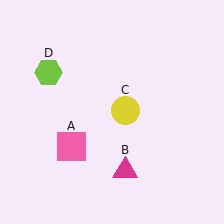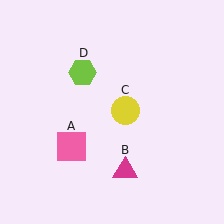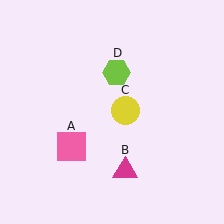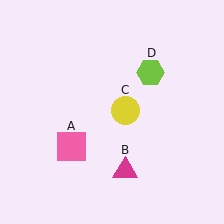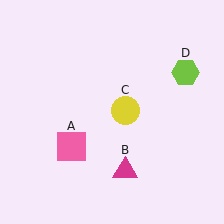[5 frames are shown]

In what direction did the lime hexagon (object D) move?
The lime hexagon (object D) moved right.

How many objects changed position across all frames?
1 object changed position: lime hexagon (object D).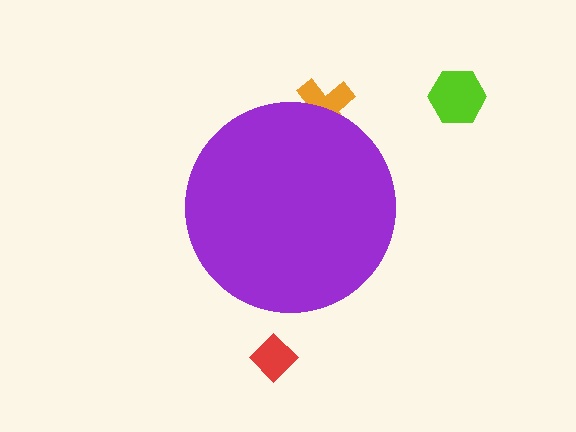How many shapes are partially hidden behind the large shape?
1 shape is partially hidden.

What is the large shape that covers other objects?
A purple circle.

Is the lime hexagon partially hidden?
No, the lime hexagon is fully visible.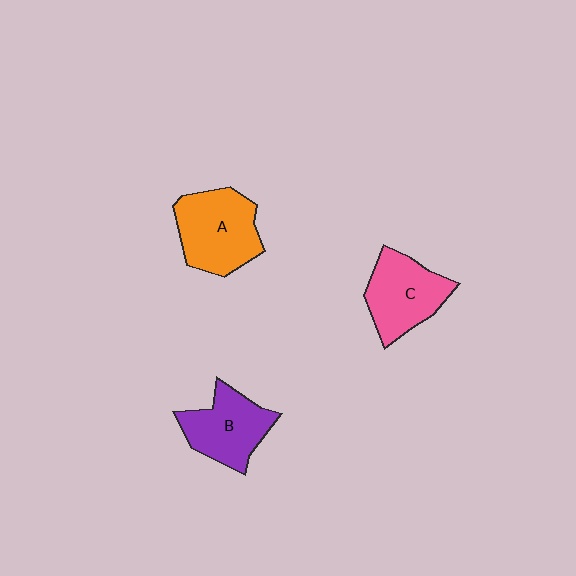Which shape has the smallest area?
Shape B (purple).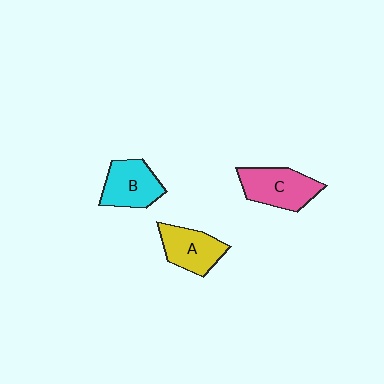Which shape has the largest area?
Shape C (pink).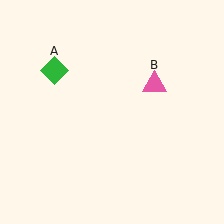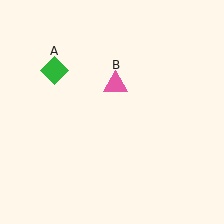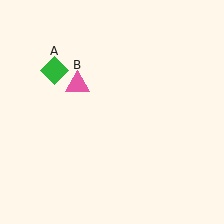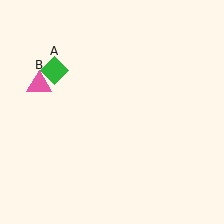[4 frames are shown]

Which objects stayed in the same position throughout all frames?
Green diamond (object A) remained stationary.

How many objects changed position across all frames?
1 object changed position: pink triangle (object B).